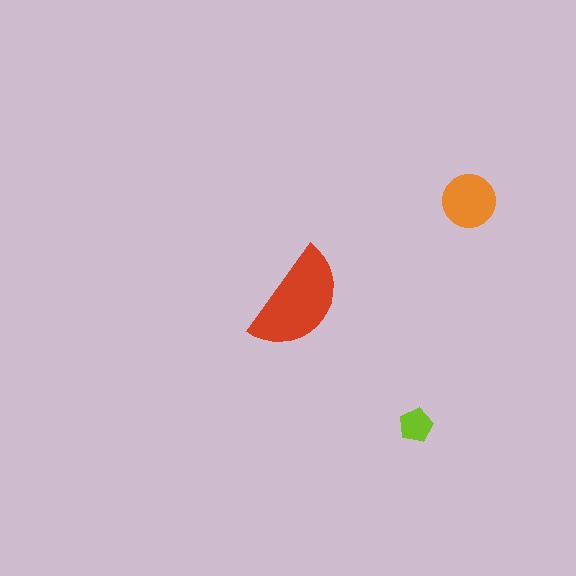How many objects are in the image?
There are 3 objects in the image.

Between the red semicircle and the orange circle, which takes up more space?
The red semicircle.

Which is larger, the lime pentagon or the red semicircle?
The red semicircle.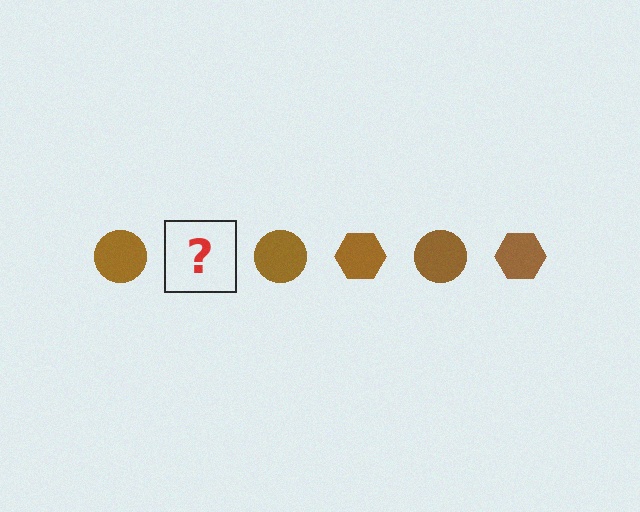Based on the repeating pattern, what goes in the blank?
The blank should be a brown hexagon.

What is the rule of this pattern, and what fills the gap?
The rule is that the pattern cycles through circle, hexagon shapes in brown. The gap should be filled with a brown hexagon.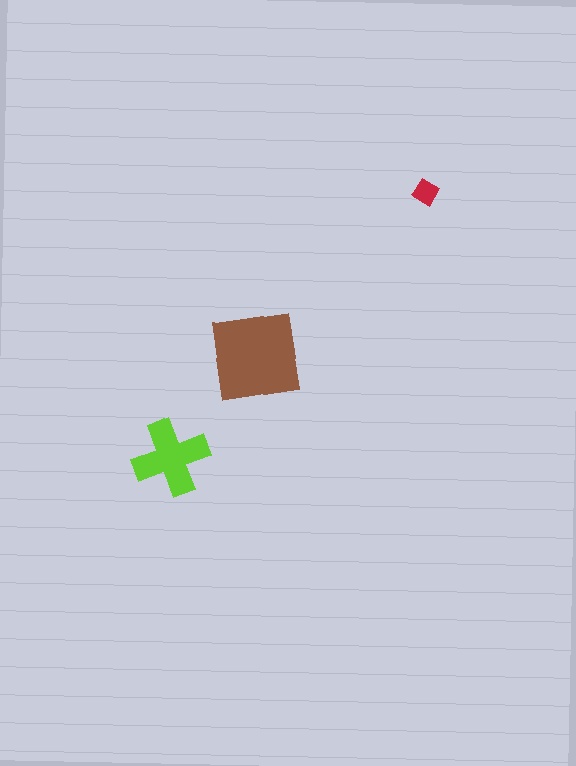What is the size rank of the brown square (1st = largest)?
1st.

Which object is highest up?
The red diamond is topmost.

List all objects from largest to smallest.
The brown square, the lime cross, the red diamond.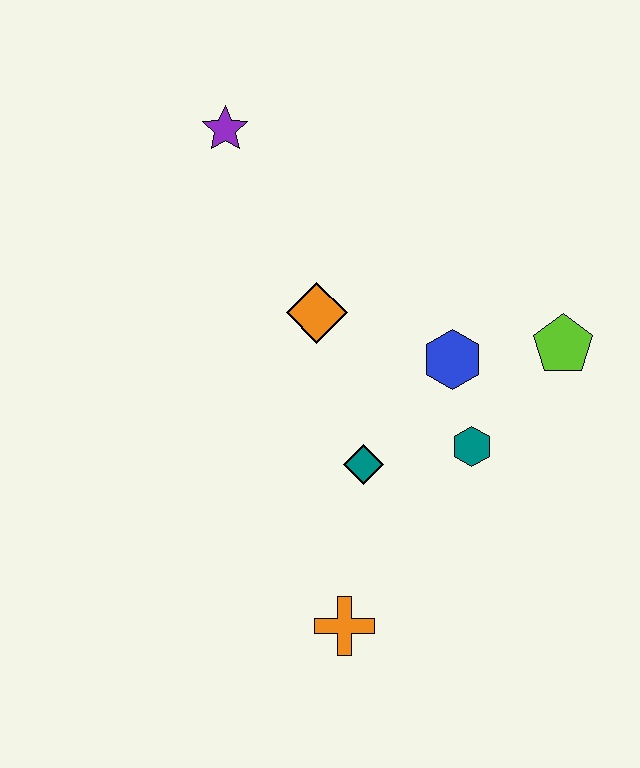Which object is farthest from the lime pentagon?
The purple star is farthest from the lime pentagon.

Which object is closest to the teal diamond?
The teal hexagon is closest to the teal diamond.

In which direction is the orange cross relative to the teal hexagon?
The orange cross is below the teal hexagon.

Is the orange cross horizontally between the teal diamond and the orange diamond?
Yes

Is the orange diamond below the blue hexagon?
No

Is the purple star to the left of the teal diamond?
Yes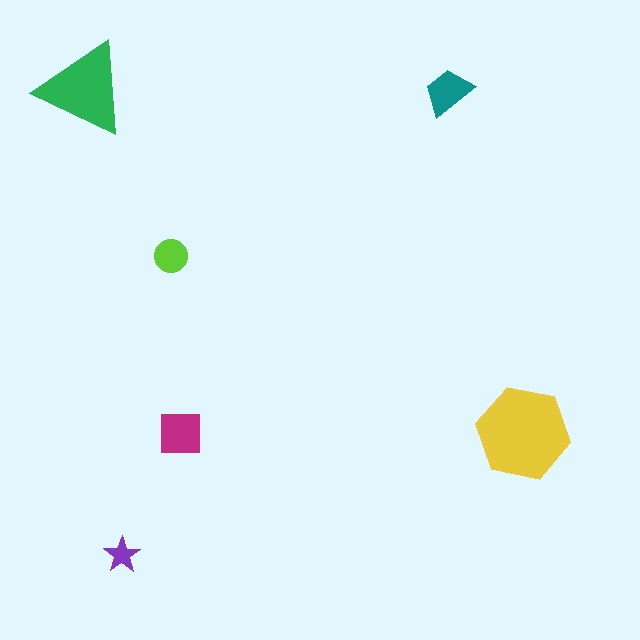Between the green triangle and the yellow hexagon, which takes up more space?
The yellow hexagon.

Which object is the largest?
The yellow hexagon.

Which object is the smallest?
The purple star.